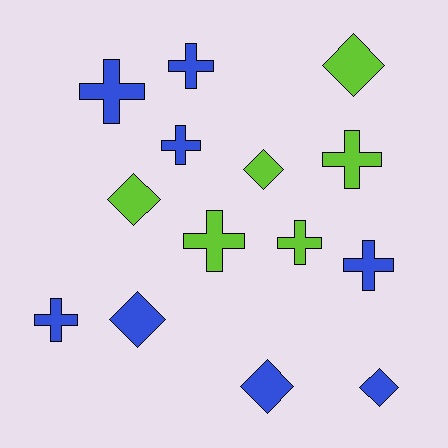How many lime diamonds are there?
There are 3 lime diamonds.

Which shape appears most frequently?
Cross, with 8 objects.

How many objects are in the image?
There are 14 objects.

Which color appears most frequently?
Blue, with 8 objects.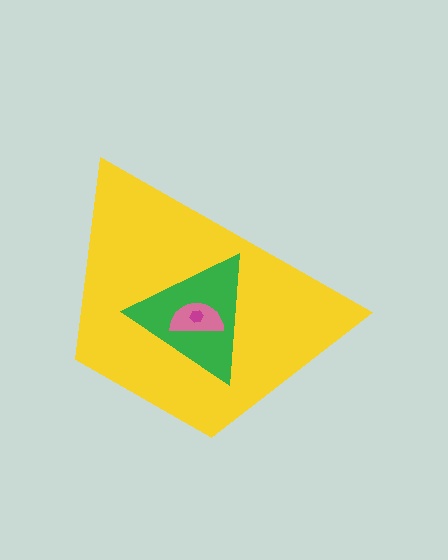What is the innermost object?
The magenta hexagon.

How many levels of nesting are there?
4.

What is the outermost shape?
The yellow trapezoid.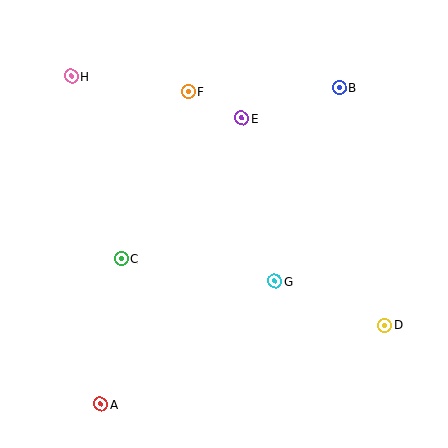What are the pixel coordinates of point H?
Point H is at (72, 76).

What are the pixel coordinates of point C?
Point C is at (121, 259).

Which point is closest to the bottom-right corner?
Point D is closest to the bottom-right corner.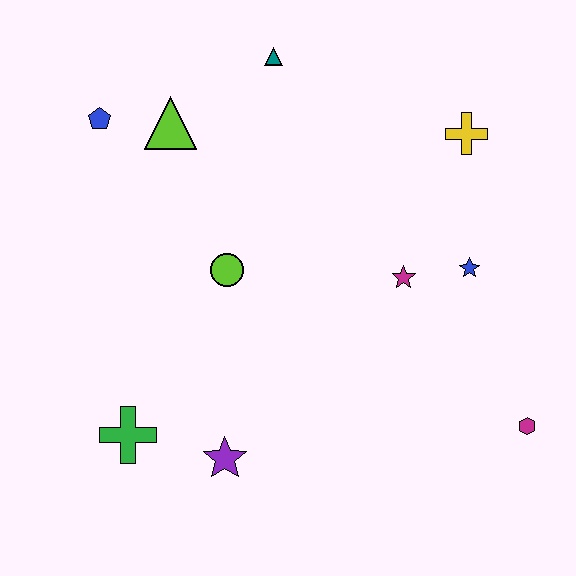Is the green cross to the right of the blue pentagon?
Yes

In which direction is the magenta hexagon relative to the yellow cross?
The magenta hexagon is below the yellow cross.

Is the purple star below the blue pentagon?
Yes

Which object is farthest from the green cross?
The yellow cross is farthest from the green cross.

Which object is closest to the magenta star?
The blue star is closest to the magenta star.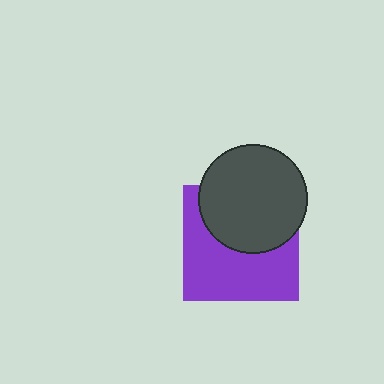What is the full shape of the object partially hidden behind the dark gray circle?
The partially hidden object is a purple square.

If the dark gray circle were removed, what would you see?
You would see the complete purple square.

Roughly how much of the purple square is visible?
About half of it is visible (roughly 56%).